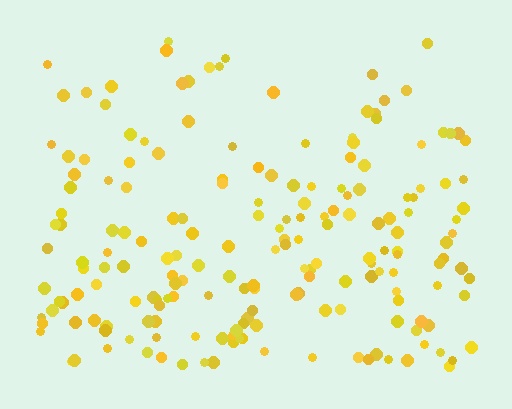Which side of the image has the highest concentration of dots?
The bottom.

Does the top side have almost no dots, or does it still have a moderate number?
Still a moderate number, just noticeably fewer than the bottom.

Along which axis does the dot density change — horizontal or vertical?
Vertical.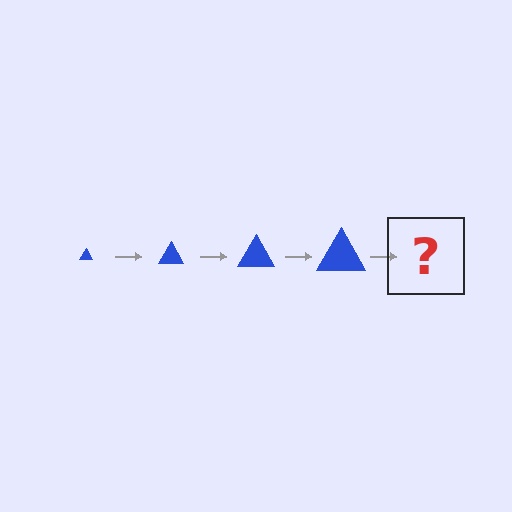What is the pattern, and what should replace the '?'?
The pattern is that the triangle gets progressively larger each step. The '?' should be a blue triangle, larger than the previous one.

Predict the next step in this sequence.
The next step is a blue triangle, larger than the previous one.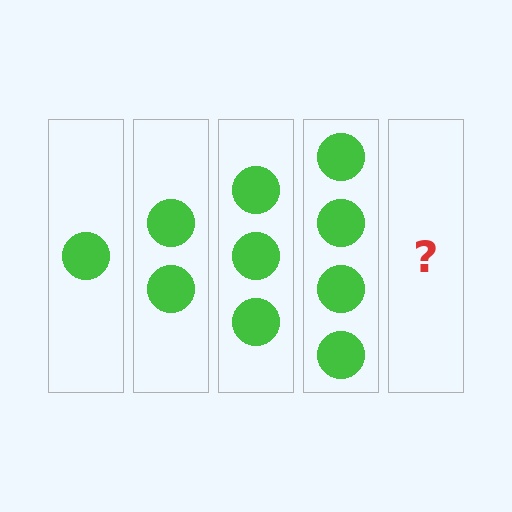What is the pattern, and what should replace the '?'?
The pattern is that each step adds one more circle. The '?' should be 5 circles.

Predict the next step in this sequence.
The next step is 5 circles.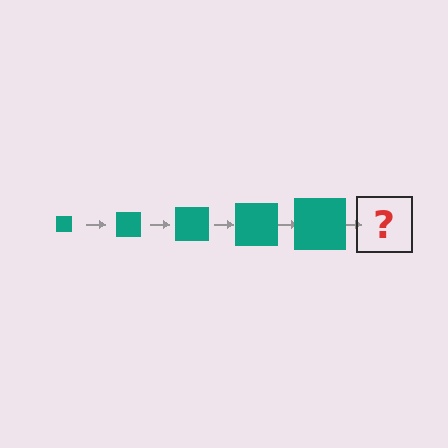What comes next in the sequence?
The next element should be a teal square, larger than the previous one.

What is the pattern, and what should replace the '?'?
The pattern is that the square gets progressively larger each step. The '?' should be a teal square, larger than the previous one.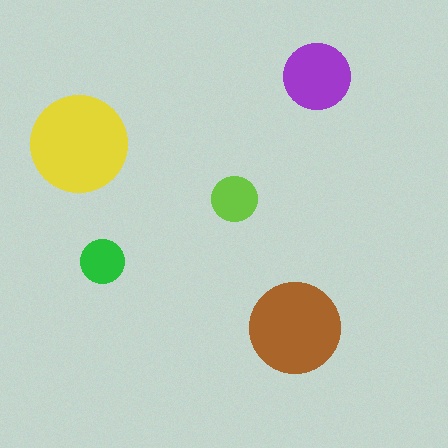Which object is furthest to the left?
The yellow circle is leftmost.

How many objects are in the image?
There are 5 objects in the image.